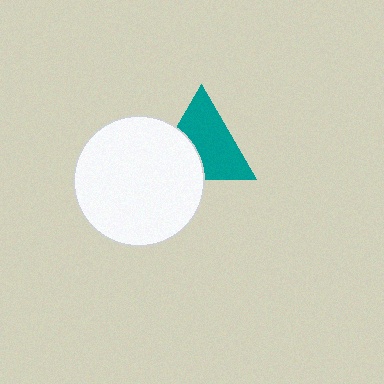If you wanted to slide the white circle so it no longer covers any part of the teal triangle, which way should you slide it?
Slide it toward the lower-left — that is the most direct way to separate the two shapes.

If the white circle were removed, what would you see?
You would see the complete teal triangle.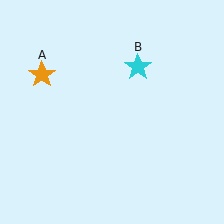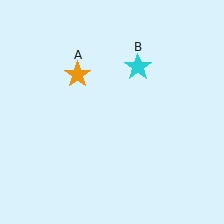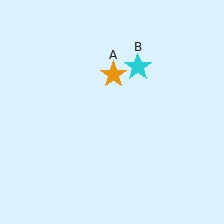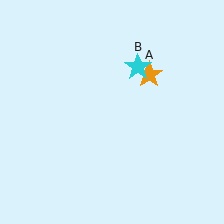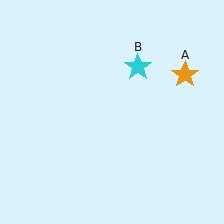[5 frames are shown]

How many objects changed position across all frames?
1 object changed position: orange star (object A).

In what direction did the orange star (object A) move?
The orange star (object A) moved right.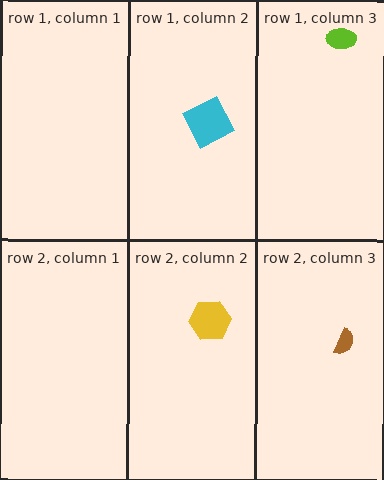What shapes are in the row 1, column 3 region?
The lime ellipse.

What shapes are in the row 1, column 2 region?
The cyan square.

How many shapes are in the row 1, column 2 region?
1.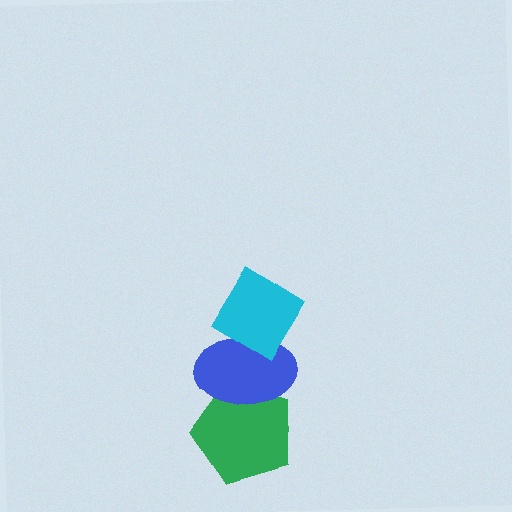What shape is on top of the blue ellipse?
The cyan diamond is on top of the blue ellipse.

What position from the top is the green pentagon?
The green pentagon is 3rd from the top.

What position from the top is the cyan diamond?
The cyan diamond is 1st from the top.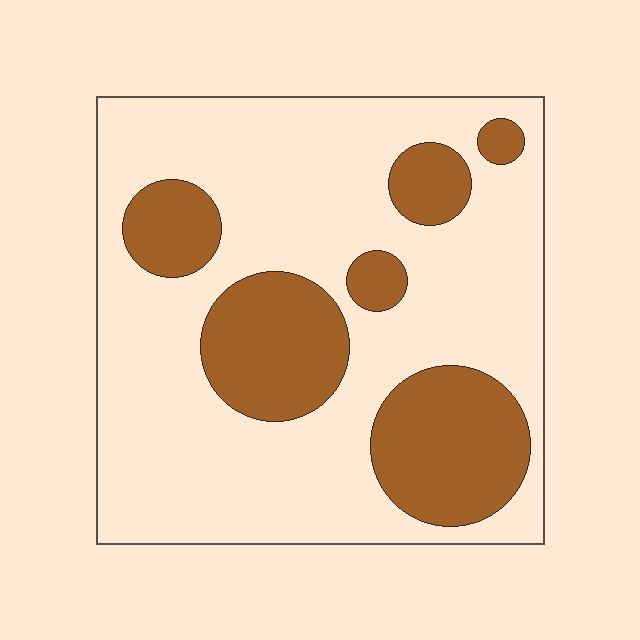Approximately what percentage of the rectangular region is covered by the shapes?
Approximately 30%.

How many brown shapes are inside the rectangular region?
6.